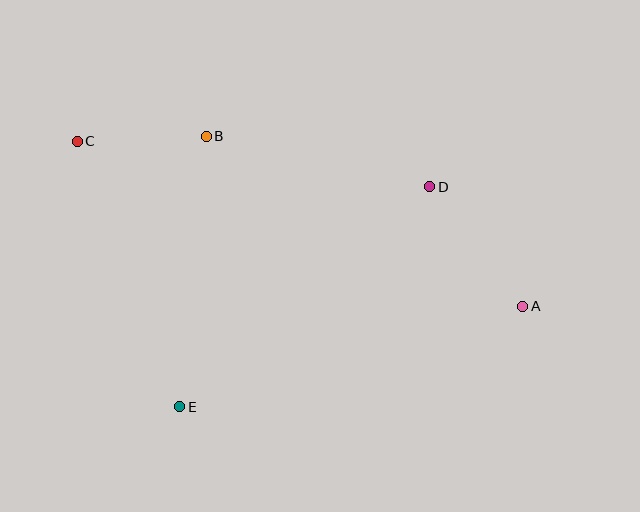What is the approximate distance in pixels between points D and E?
The distance between D and E is approximately 333 pixels.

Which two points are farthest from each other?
Points A and C are farthest from each other.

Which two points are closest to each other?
Points B and C are closest to each other.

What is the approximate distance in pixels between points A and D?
The distance between A and D is approximately 152 pixels.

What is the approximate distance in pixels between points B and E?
The distance between B and E is approximately 272 pixels.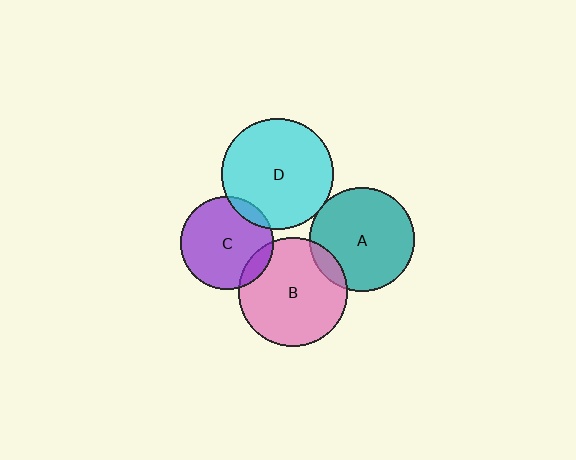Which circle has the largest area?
Circle D (cyan).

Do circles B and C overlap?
Yes.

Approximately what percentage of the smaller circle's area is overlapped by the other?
Approximately 10%.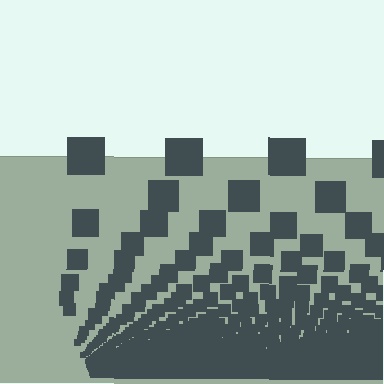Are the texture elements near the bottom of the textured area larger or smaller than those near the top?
Smaller. The gradient is inverted — elements near the bottom are smaller and denser.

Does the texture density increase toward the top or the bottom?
Density increases toward the bottom.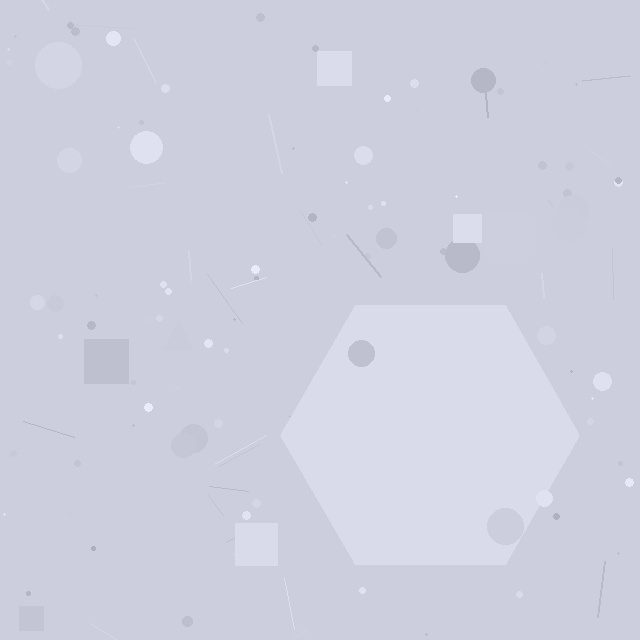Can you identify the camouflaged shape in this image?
The camouflaged shape is a hexagon.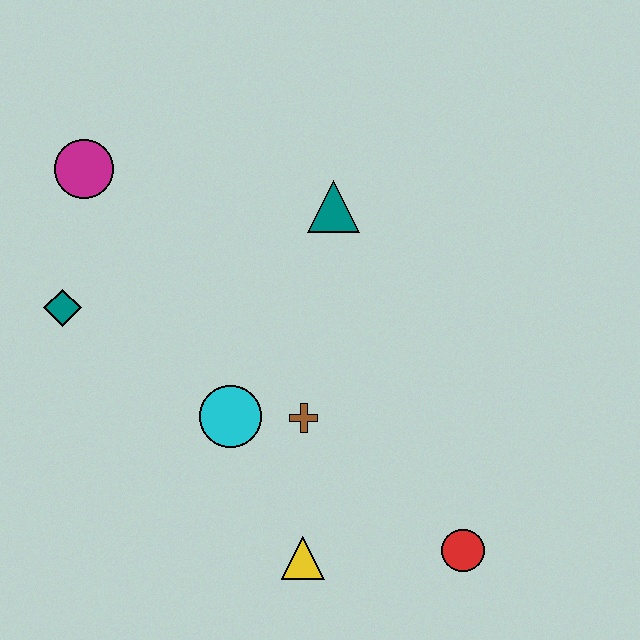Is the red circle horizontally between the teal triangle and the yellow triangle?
No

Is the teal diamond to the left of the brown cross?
Yes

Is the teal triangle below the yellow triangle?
No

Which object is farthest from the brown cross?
The magenta circle is farthest from the brown cross.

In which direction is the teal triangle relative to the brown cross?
The teal triangle is above the brown cross.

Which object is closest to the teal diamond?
The magenta circle is closest to the teal diamond.